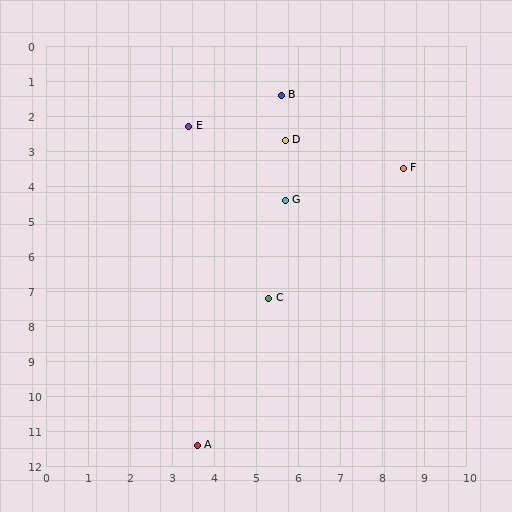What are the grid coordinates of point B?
Point B is at approximately (5.6, 1.4).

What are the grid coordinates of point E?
Point E is at approximately (3.4, 2.3).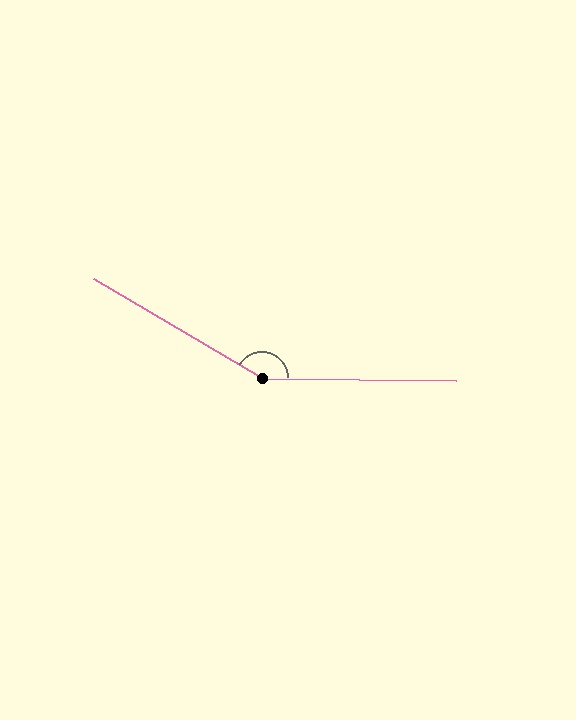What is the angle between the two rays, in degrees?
Approximately 150 degrees.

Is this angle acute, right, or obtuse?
It is obtuse.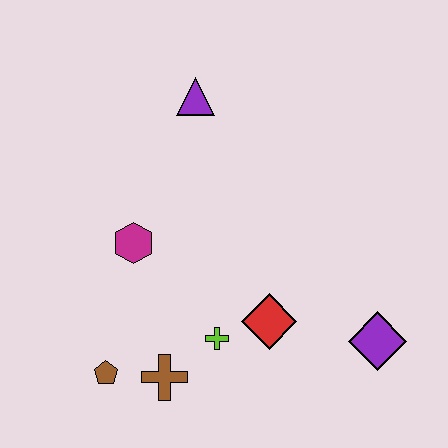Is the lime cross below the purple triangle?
Yes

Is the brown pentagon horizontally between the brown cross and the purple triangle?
No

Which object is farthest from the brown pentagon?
The purple triangle is farthest from the brown pentagon.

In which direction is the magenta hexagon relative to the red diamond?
The magenta hexagon is to the left of the red diamond.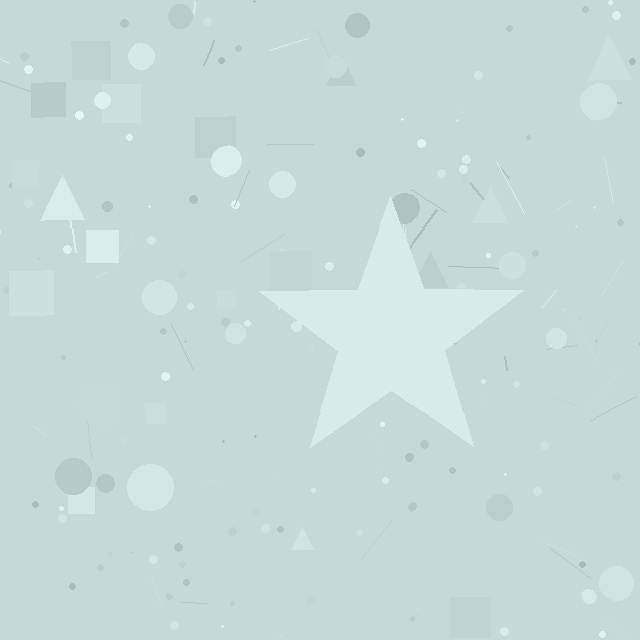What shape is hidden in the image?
A star is hidden in the image.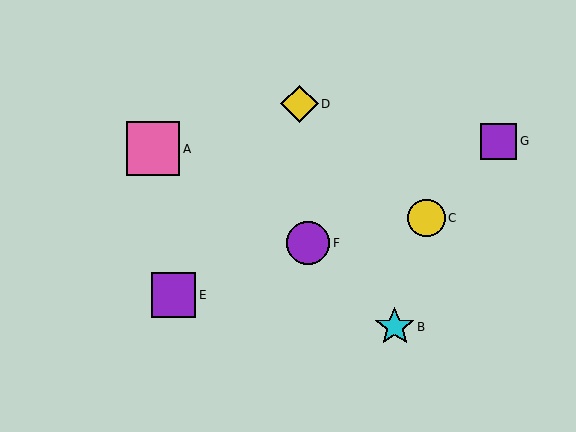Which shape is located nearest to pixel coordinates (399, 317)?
The cyan star (labeled B) at (395, 327) is nearest to that location.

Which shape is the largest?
The pink square (labeled A) is the largest.